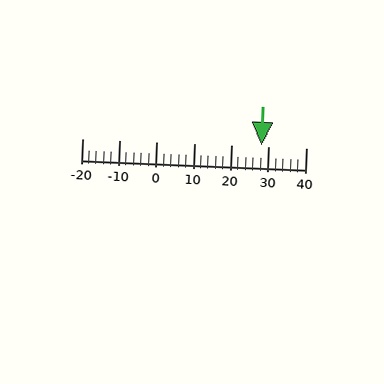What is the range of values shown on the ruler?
The ruler shows values from -20 to 40.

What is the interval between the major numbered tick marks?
The major tick marks are spaced 10 units apart.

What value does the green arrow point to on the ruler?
The green arrow points to approximately 28.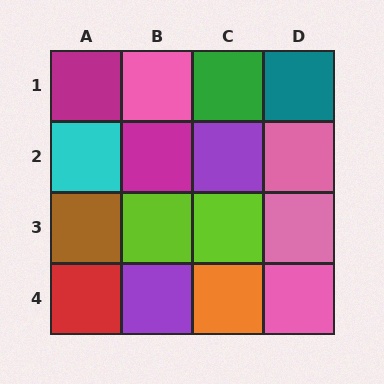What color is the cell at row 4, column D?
Pink.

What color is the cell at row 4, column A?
Red.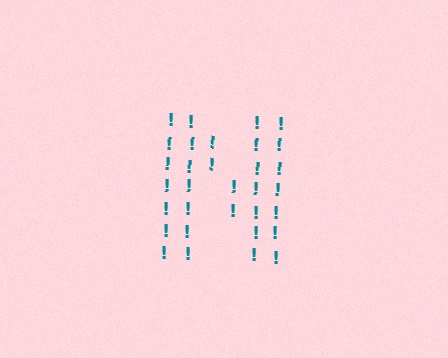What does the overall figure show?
The overall figure shows the letter N.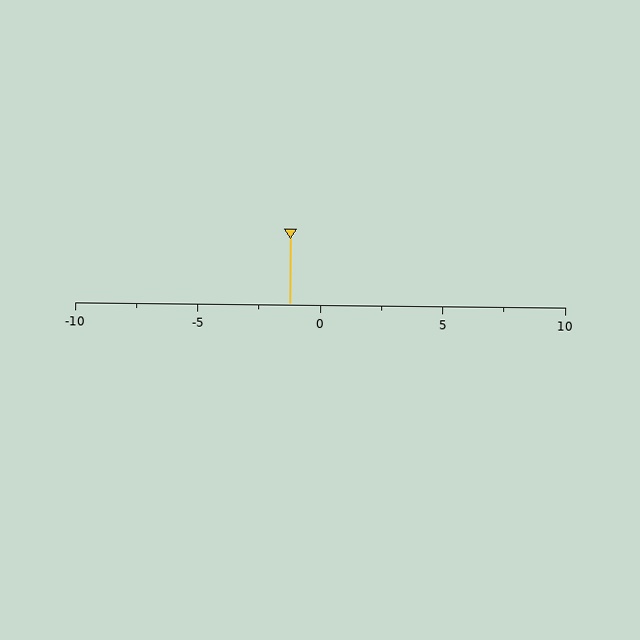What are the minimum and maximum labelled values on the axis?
The axis runs from -10 to 10.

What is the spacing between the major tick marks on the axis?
The major ticks are spaced 5 apart.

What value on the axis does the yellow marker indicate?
The marker indicates approximately -1.2.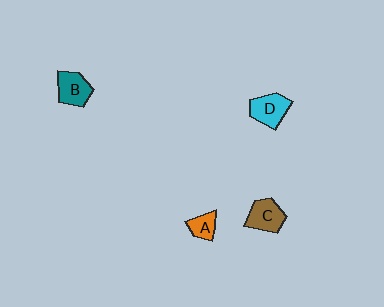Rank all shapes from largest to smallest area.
From largest to smallest: D (cyan), C (brown), B (teal), A (orange).